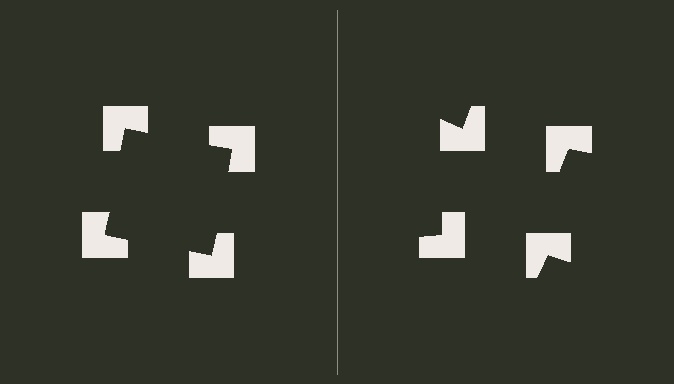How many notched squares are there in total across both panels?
8 — 4 on each side.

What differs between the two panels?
The notched squares are positioned identically on both sides; only the wedge orientations differ. On the left they align to a square; on the right they are misaligned.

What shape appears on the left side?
An illusory square.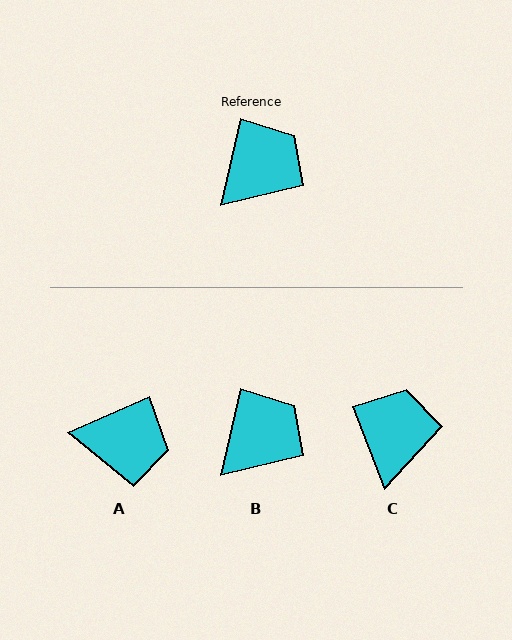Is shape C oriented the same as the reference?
No, it is off by about 34 degrees.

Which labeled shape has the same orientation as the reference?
B.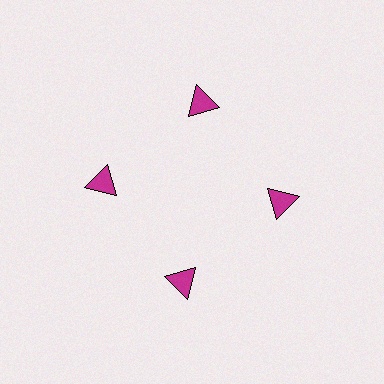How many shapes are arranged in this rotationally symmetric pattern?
There are 4 shapes, arranged in 4 groups of 1.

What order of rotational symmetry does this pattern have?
This pattern has 4-fold rotational symmetry.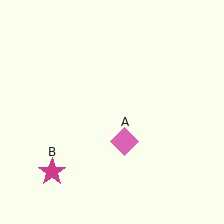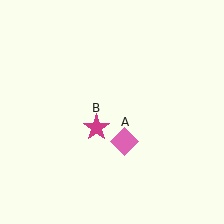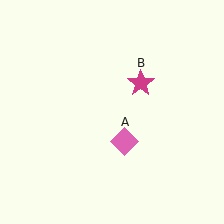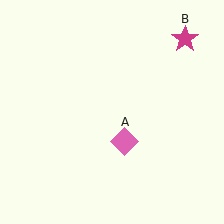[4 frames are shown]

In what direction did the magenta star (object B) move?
The magenta star (object B) moved up and to the right.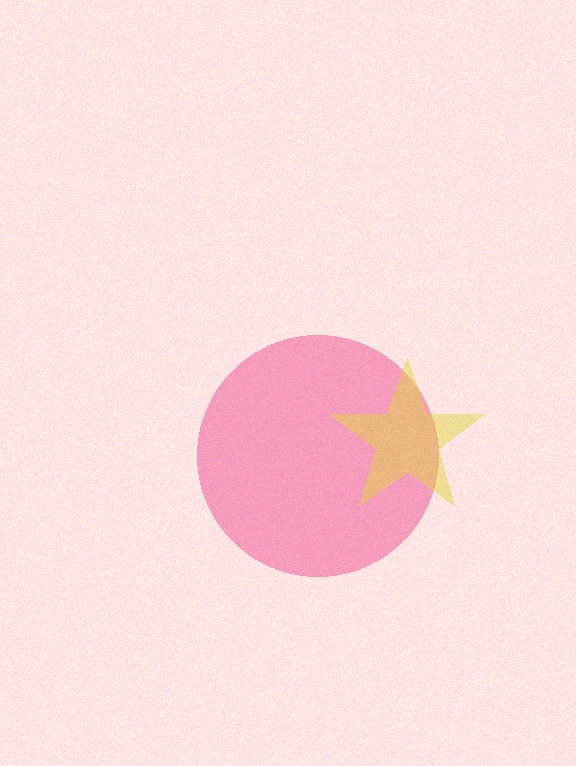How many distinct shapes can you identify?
There are 2 distinct shapes: a pink circle, a yellow star.